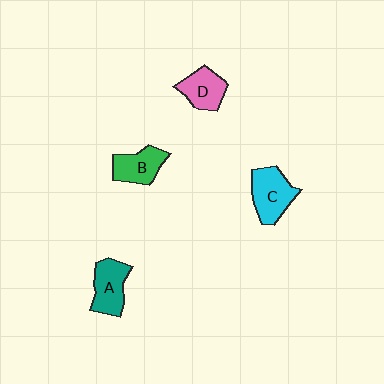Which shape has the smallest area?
Shape D (pink).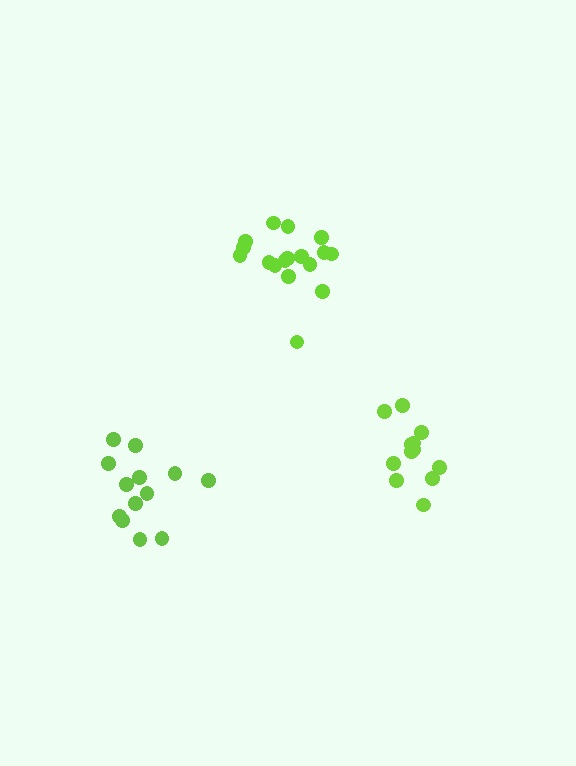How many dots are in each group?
Group 1: 17 dots, Group 2: 12 dots, Group 3: 13 dots (42 total).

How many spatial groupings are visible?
There are 3 spatial groupings.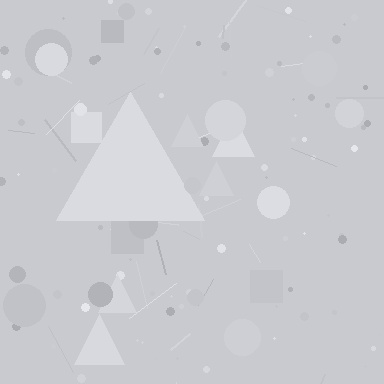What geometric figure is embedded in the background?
A triangle is embedded in the background.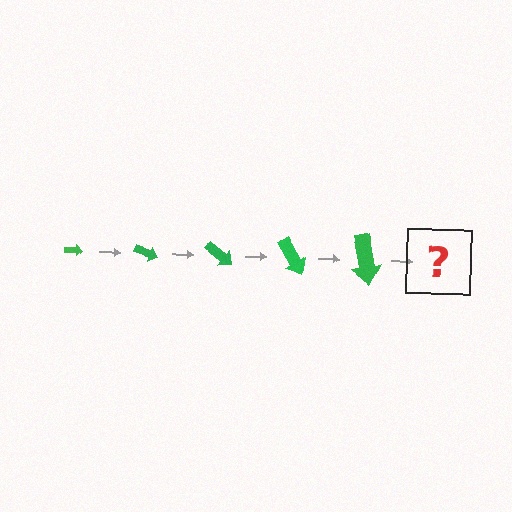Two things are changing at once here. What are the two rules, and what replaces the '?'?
The two rules are that the arrow grows larger each step and it rotates 20 degrees each step. The '?' should be an arrow, larger than the previous one and rotated 100 degrees from the start.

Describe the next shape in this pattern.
It should be an arrow, larger than the previous one and rotated 100 degrees from the start.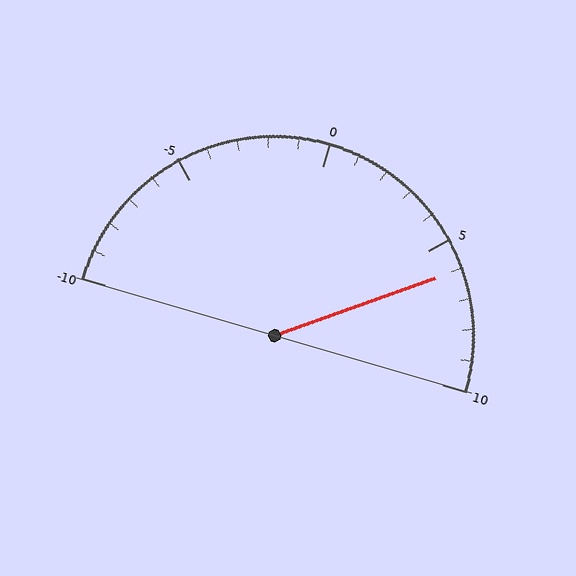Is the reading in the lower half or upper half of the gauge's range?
The reading is in the upper half of the range (-10 to 10).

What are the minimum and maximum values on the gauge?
The gauge ranges from -10 to 10.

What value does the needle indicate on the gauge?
The needle indicates approximately 6.